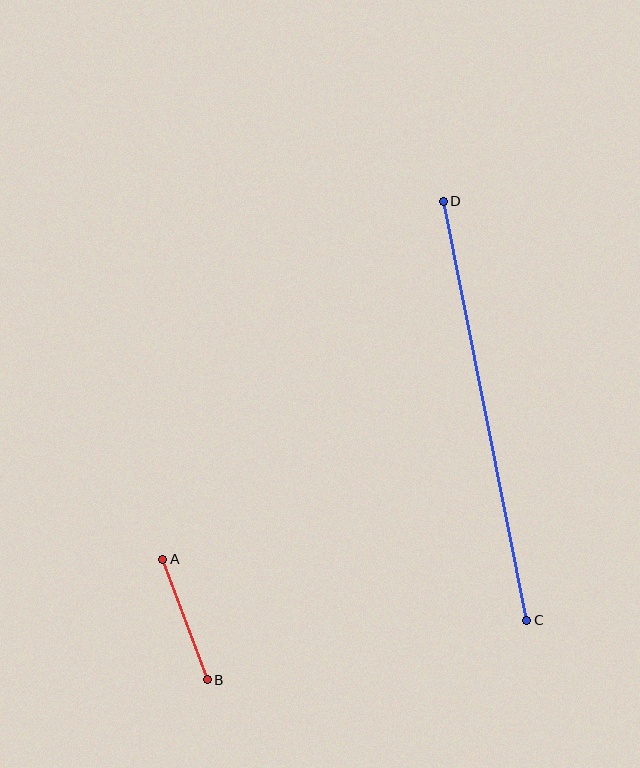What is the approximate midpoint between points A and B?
The midpoint is at approximately (185, 619) pixels.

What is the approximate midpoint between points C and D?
The midpoint is at approximately (485, 411) pixels.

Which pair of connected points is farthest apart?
Points C and D are farthest apart.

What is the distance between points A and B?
The distance is approximately 128 pixels.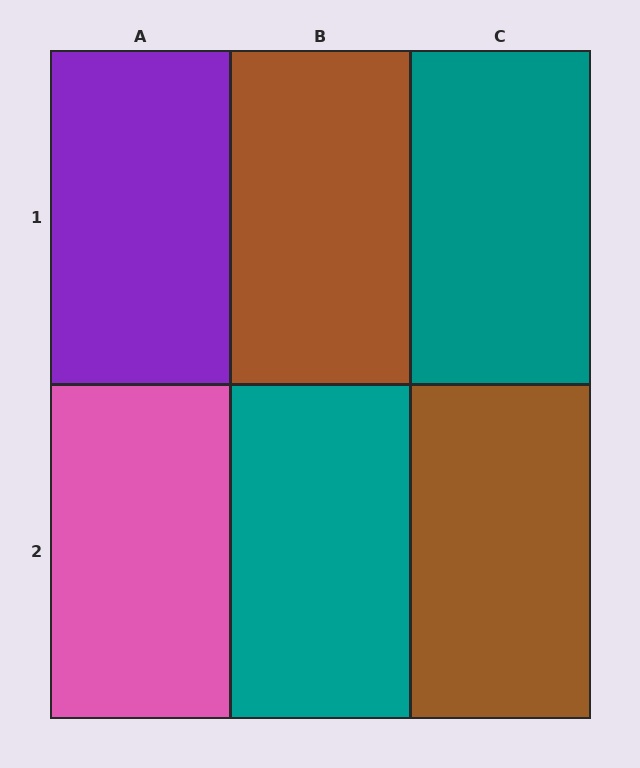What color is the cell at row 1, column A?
Purple.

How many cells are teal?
2 cells are teal.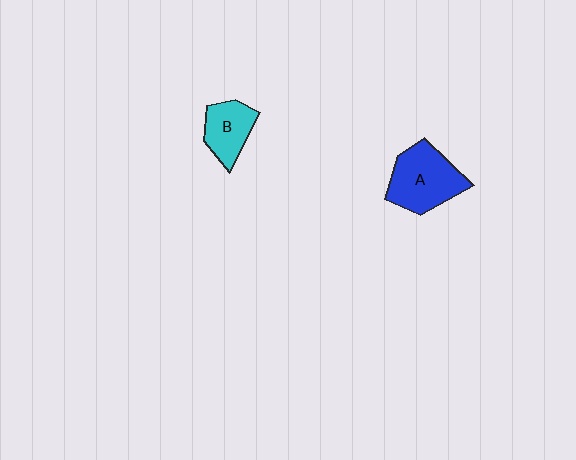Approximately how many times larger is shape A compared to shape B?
Approximately 1.6 times.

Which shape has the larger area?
Shape A (blue).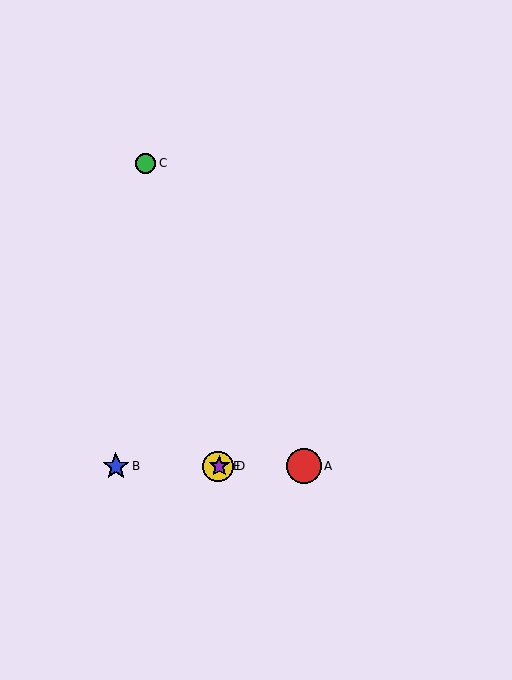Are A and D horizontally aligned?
Yes, both are at y≈466.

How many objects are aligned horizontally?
4 objects (A, B, D, E) are aligned horizontally.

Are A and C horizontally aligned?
No, A is at y≈466 and C is at y≈163.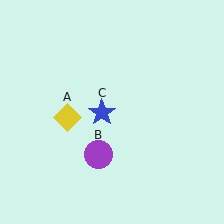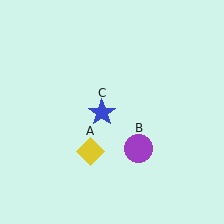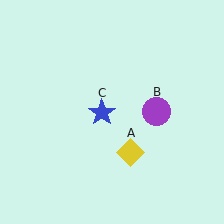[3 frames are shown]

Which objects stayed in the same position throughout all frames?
Blue star (object C) remained stationary.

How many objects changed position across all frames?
2 objects changed position: yellow diamond (object A), purple circle (object B).